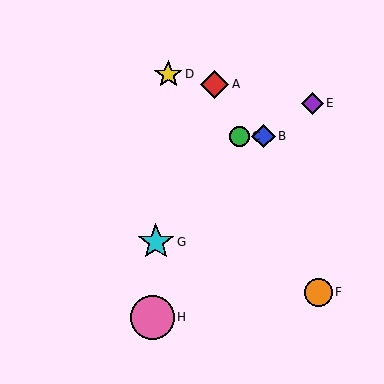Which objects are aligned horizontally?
Objects B, C are aligned horizontally.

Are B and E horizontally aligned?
No, B is at y≈136 and E is at y≈103.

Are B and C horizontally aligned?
Yes, both are at y≈136.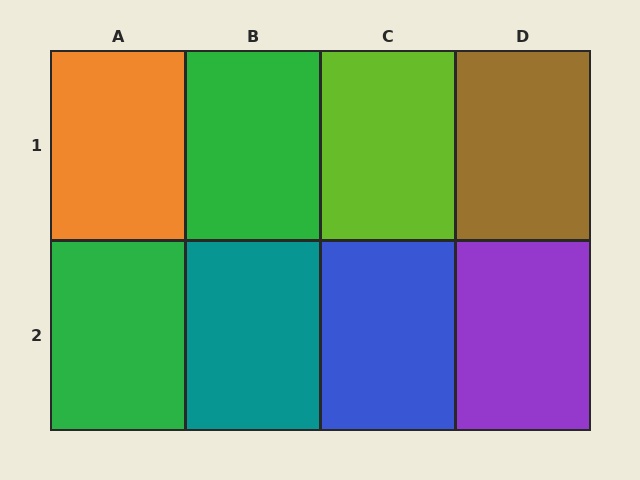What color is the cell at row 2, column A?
Green.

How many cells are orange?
1 cell is orange.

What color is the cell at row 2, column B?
Teal.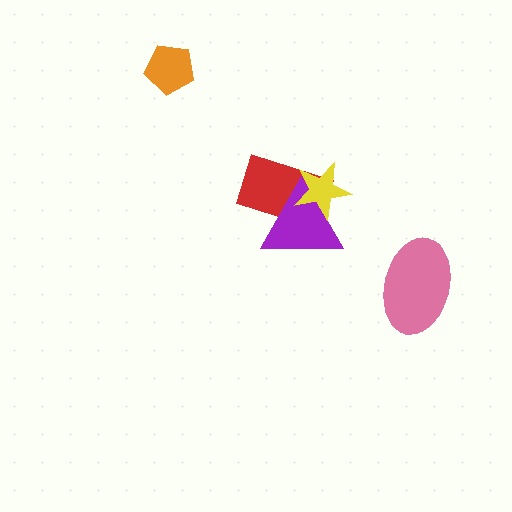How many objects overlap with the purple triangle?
2 objects overlap with the purple triangle.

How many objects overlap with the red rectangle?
2 objects overlap with the red rectangle.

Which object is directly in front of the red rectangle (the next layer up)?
The purple triangle is directly in front of the red rectangle.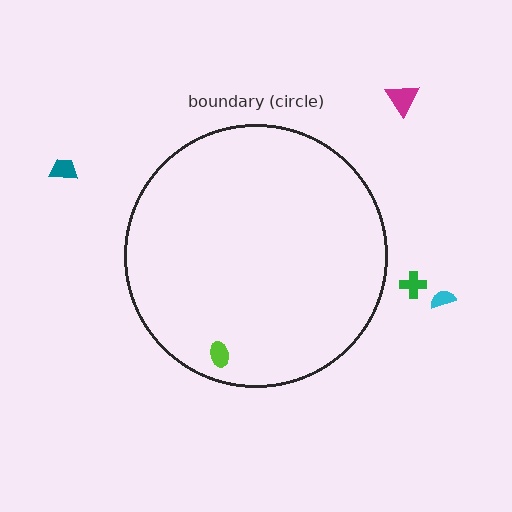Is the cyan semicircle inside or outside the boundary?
Outside.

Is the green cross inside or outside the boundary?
Outside.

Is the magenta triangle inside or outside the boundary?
Outside.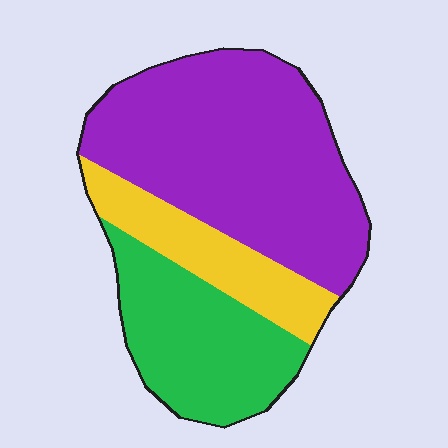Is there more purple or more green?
Purple.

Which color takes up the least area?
Yellow, at roughly 20%.